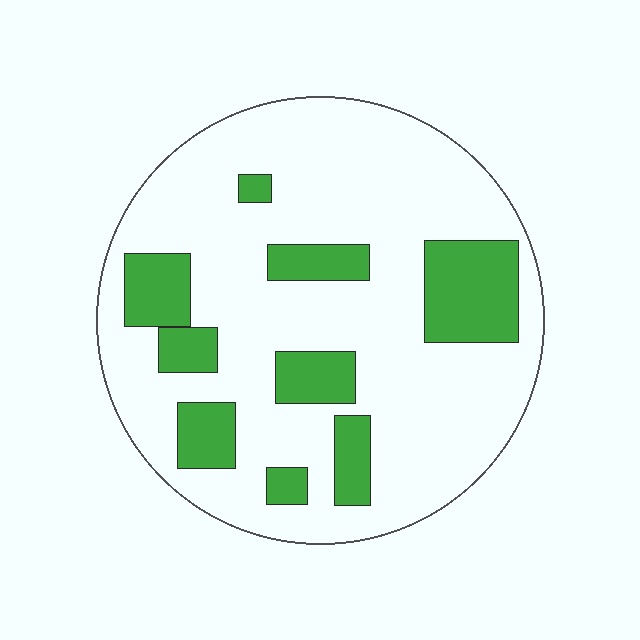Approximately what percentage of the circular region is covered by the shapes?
Approximately 20%.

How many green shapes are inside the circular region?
9.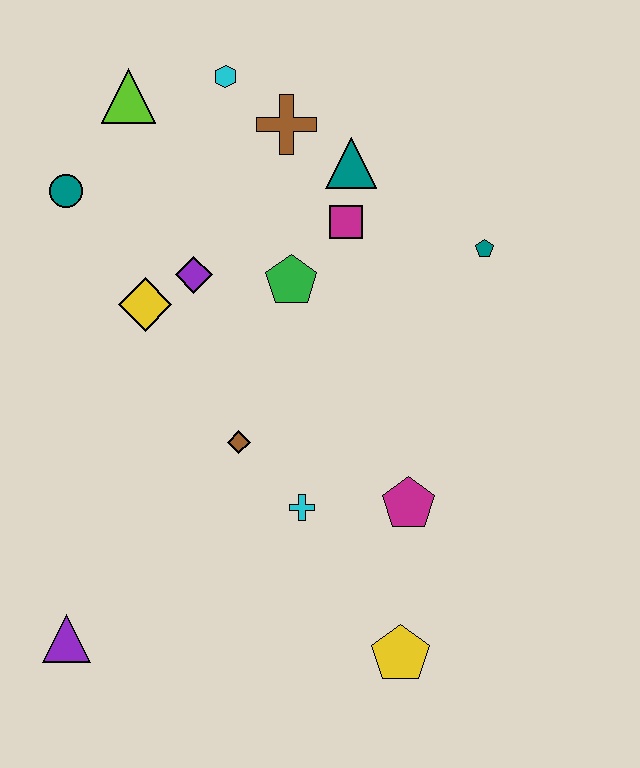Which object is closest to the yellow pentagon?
The magenta pentagon is closest to the yellow pentagon.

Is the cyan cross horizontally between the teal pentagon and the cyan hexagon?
Yes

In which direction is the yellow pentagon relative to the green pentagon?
The yellow pentagon is below the green pentagon.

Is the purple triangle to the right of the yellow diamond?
No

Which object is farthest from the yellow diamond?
The yellow pentagon is farthest from the yellow diamond.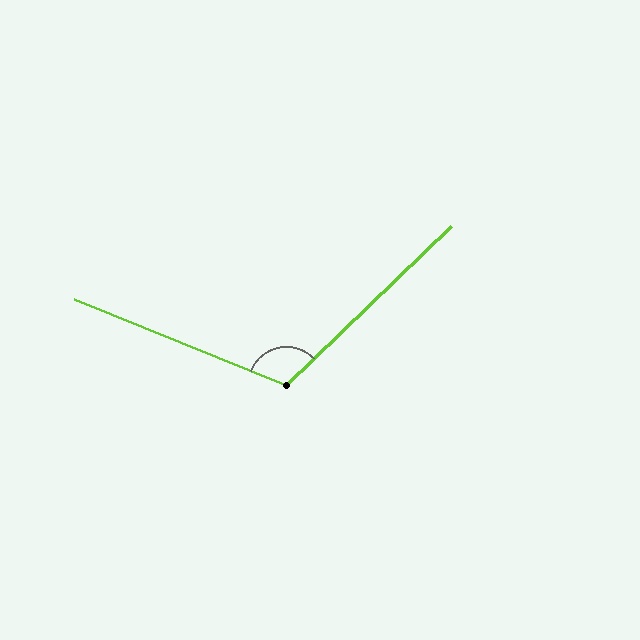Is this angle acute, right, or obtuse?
It is obtuse.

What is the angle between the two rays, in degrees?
Approximately 114 degrees.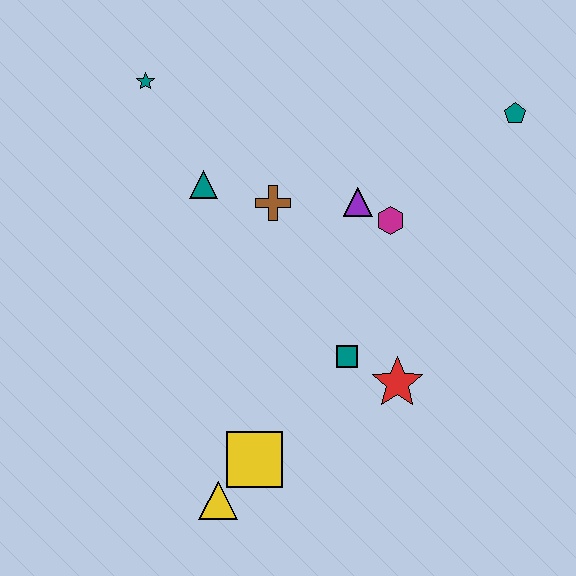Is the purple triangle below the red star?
No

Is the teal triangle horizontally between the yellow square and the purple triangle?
No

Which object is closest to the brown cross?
The teal triangle is closest to the brown cross.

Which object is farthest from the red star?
The teal star is farthest from the red star.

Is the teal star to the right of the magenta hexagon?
No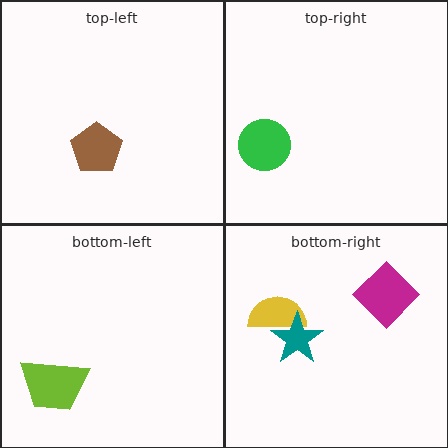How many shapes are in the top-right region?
1.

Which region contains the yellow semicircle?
The bottom-right region.